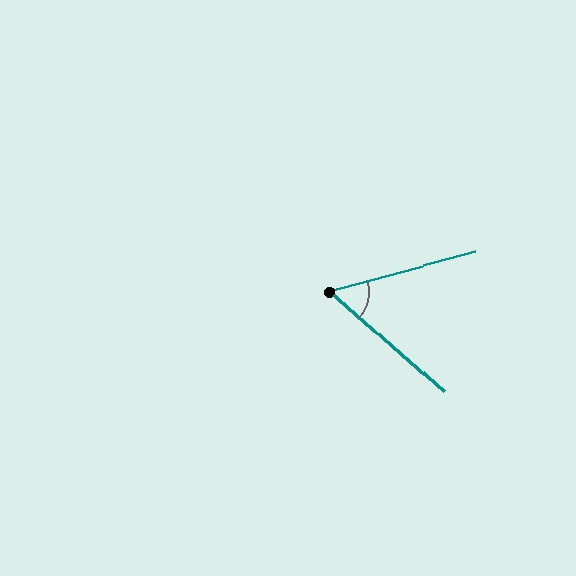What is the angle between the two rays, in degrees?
Approximately 56 degrees.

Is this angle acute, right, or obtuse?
It is acute.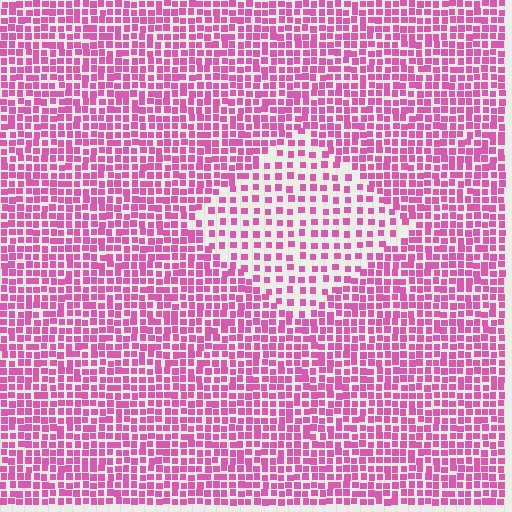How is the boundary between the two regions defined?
The boundary is defined by a change in element density (approximately 2.0x ratio). All elements are the same color, size, and shape.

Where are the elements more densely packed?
The elements are more densely packed outside the diamond boundary.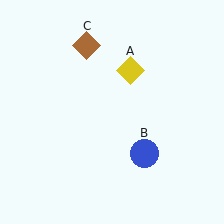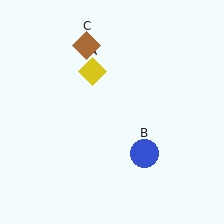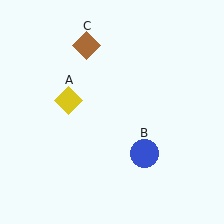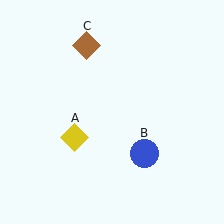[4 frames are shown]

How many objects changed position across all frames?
1 object changed position: yellow diamond (object A).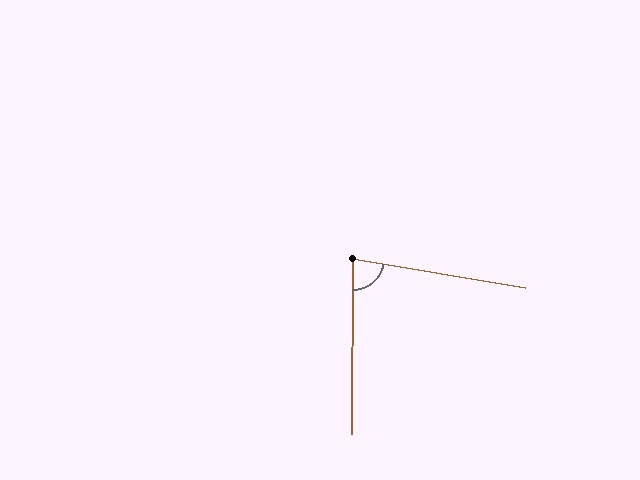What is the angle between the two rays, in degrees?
Approximately 81 degrees.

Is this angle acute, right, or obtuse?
It is acute.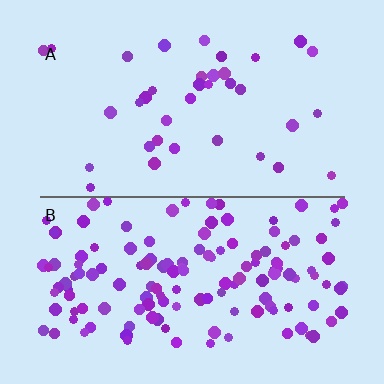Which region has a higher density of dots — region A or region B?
B (the bottom).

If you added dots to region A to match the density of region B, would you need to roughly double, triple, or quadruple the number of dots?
Approximately quadruple.